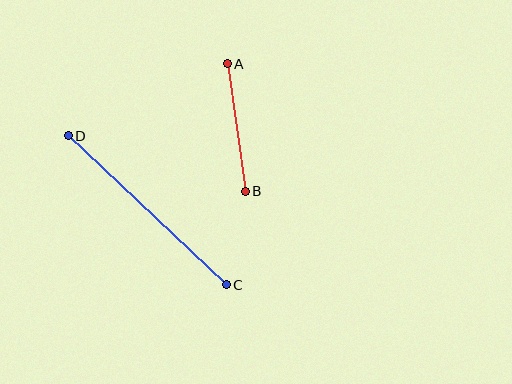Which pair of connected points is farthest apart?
Points C and D are farthest apart.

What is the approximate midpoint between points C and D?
The midpoint is at approximately (147, 210) pixels.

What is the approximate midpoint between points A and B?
The midpoint is at approximately (236, 128) pixels.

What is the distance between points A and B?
The distance is approximately 129 pixels.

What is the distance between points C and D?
The distance is approximately 217 pixels.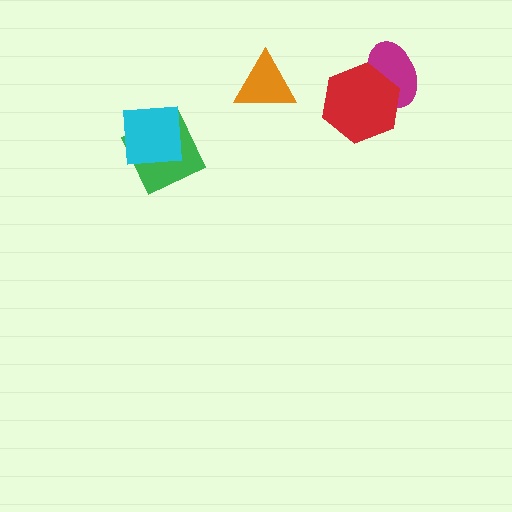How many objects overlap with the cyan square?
1 object overlaps with the cyan square.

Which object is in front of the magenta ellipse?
The red hexagon is in front of the magenta ellipse.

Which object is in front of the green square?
The cyan square is in front of the green square.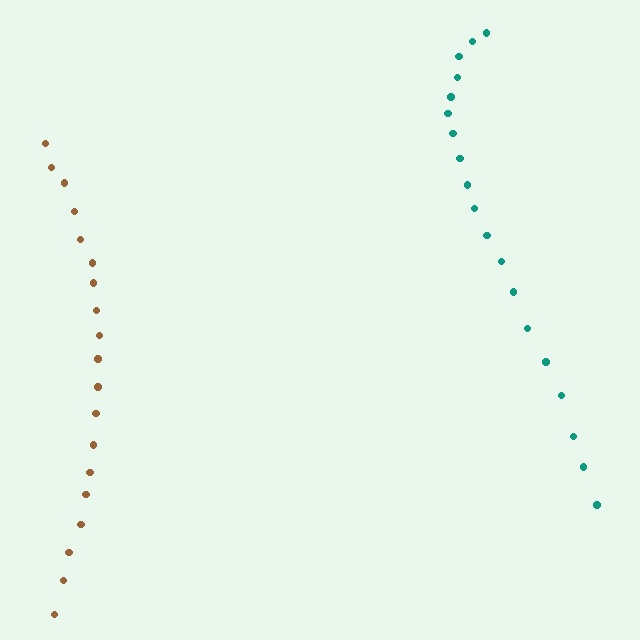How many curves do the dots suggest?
There are 2 distinct paths.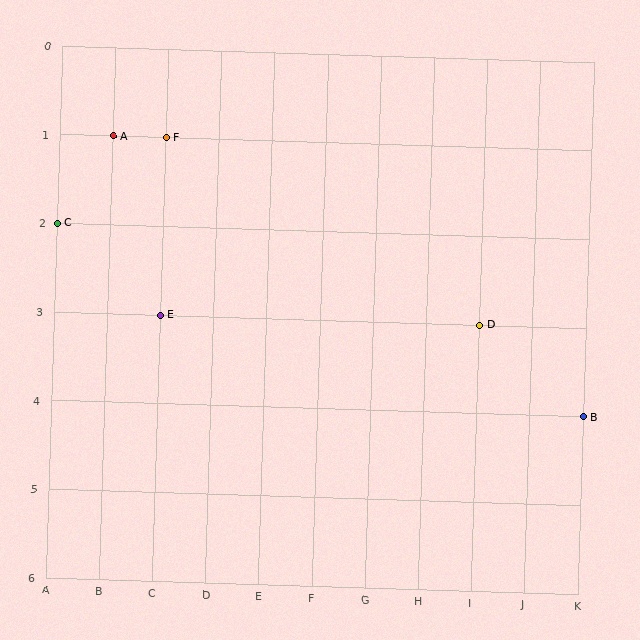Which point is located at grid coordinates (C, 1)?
Point F is at (C, 1).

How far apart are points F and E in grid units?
Points F and E are 2 rows apart.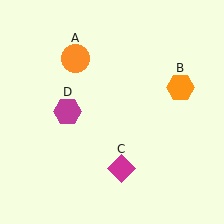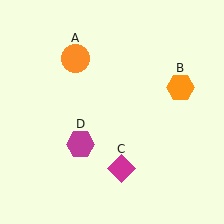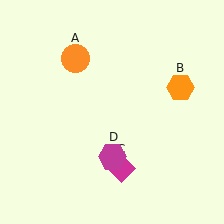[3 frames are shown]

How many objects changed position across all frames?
1 object changed position: magenta hexagon (object D).